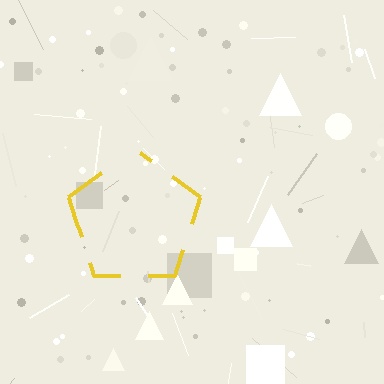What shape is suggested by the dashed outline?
The dashed outline suggests a pentagon.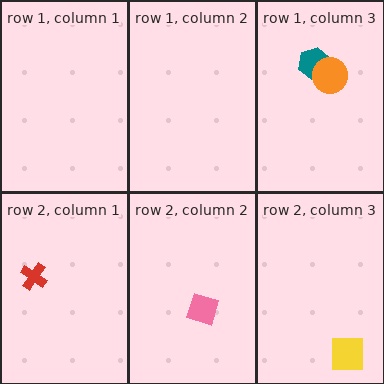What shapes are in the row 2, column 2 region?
The pink diamond.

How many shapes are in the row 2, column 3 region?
1.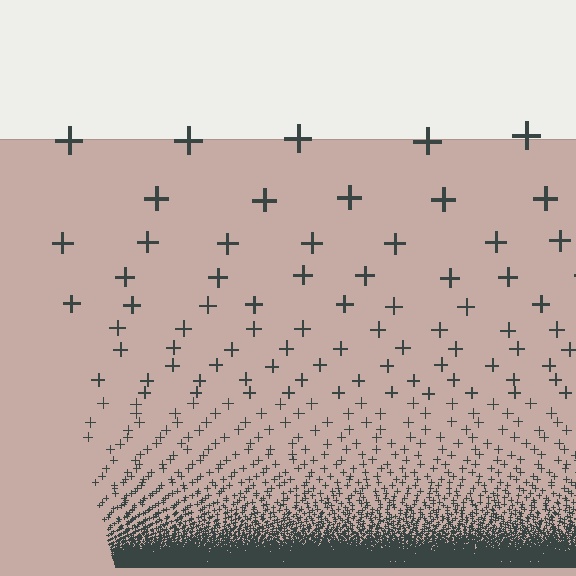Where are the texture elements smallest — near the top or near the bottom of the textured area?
Near the bottom.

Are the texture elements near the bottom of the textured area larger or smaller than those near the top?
Smaller. The gradient is inverted — elements near the bottom are smaller and denser.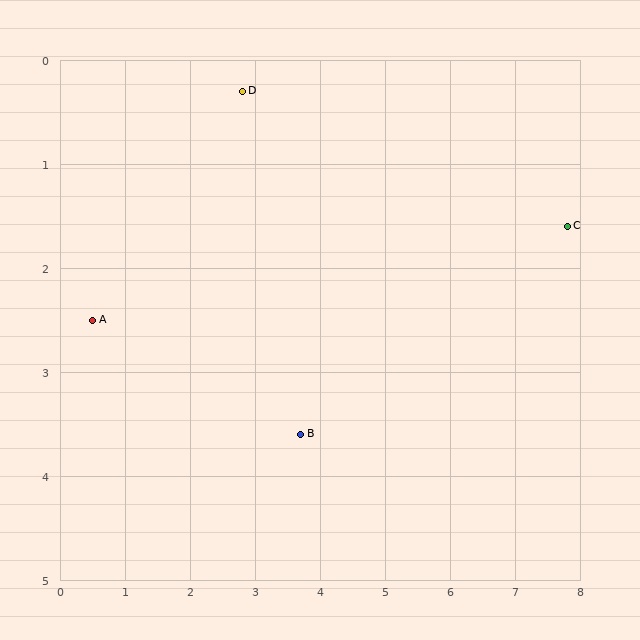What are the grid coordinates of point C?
Point C is at approximately (7.8, 1.6).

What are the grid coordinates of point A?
Point A is at approximately (0.5, 2.5).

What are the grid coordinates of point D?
Point D is at approximately (2.8, 0.3).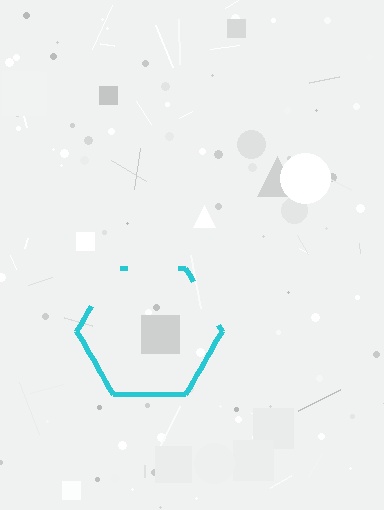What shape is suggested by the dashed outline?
The dashed outline suggests a hexagon.